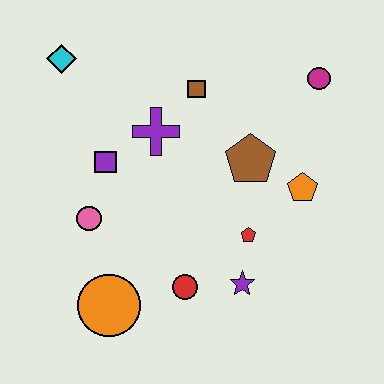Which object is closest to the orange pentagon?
The brown pentagon is closest to the orange pentagon.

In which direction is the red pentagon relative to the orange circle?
The red pentagon is to the right of the orange circle.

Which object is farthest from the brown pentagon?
The cyan diamond is farthest from the brown pentagon.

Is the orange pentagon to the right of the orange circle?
Yes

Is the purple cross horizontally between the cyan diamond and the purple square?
No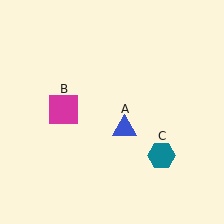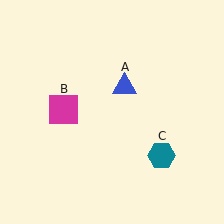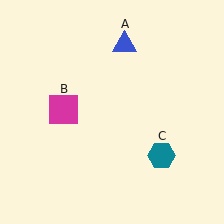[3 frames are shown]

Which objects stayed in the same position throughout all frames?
Magenta square (object B) and teal hexagon (object C) remained stationary.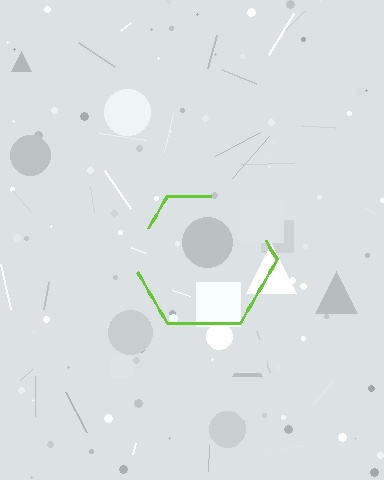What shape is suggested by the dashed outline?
The dashed outline suggests a hexagon.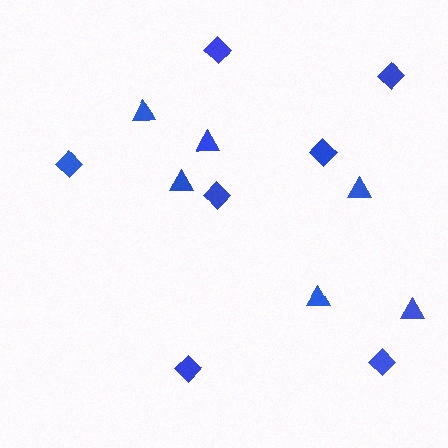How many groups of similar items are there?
There are 2 groups: one group of diamonds (7) and one group of triangles (6).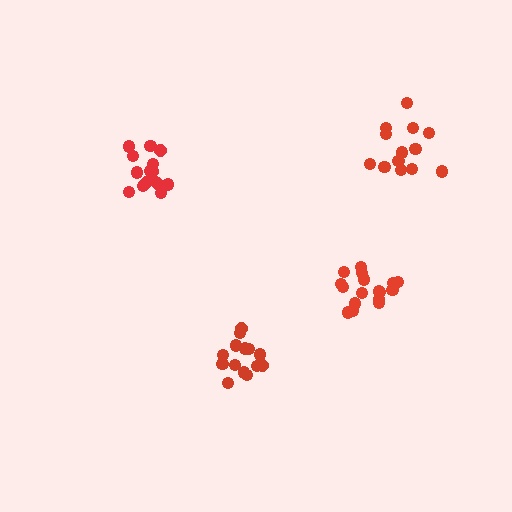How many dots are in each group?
Group 1: 17 dots, Group 2: 14 dots, Group 3: 15 dots, Group 4: 13 dots (59 total).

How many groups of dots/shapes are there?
There are 4 groups.